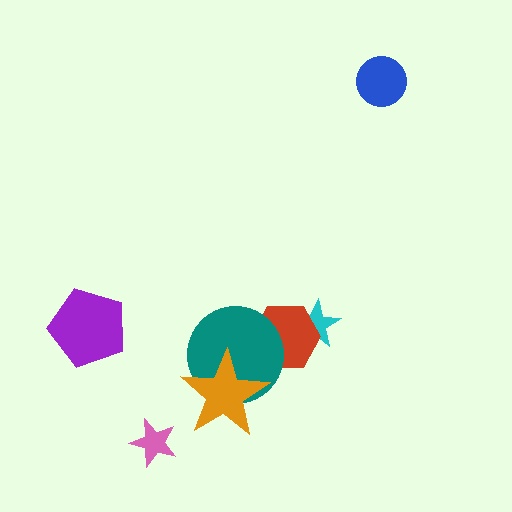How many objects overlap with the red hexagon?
2 objects overlap with the red hexagon.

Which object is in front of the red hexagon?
The teal circle is in front of the red hexagon.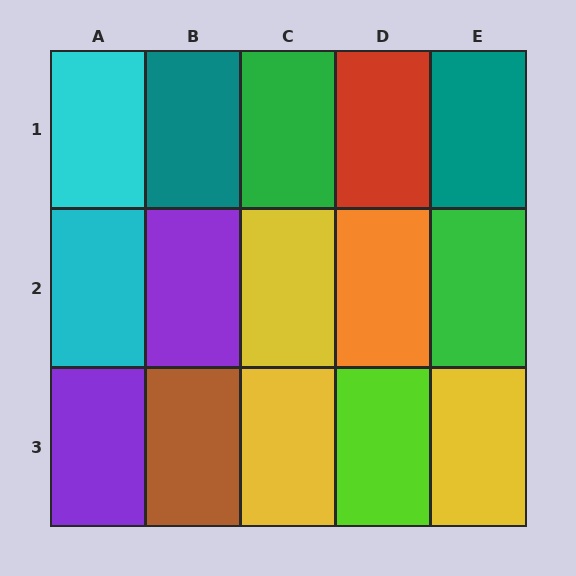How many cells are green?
2 cells are green.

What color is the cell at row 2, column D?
Orange.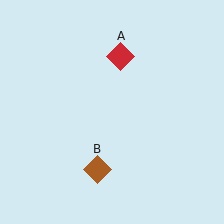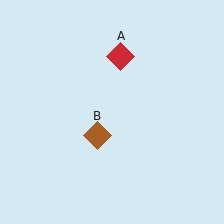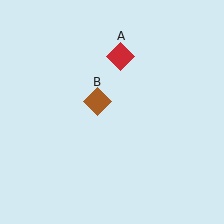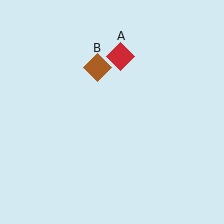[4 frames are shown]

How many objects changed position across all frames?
1 object changed position: brown diamond (object B).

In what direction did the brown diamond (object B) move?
The brown diamond (object B) moved up.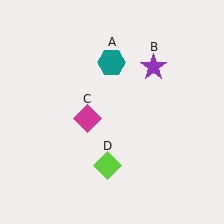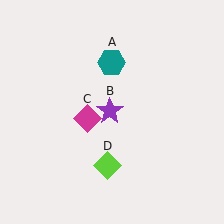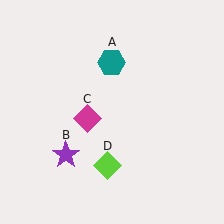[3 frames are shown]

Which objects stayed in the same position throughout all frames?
Teal hexagon (object A) and magenta diamond (object C) and lime diamond (object D) remained stationary.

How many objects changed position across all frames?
1 object changed position: purple star (object B).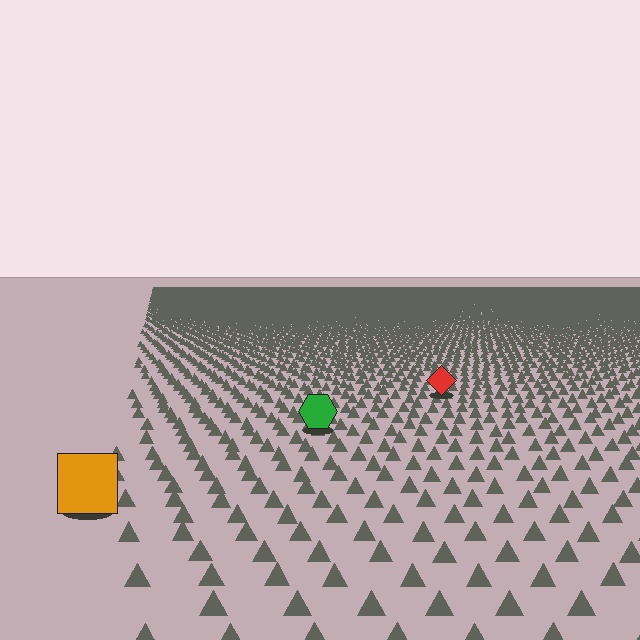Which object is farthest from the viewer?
The red diamond is farthest from the viewer. It appears smaller and the ground texture around it is denser.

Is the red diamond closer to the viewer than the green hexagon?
No. The green hexagon is closer — you can tell from the texture gradient: the ground texture is coarser near it.